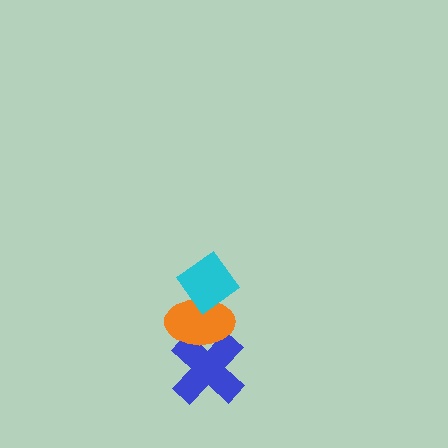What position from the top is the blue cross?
The blue cross is 3rd from the top.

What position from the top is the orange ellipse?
The orange ellipse is 2nd from the top.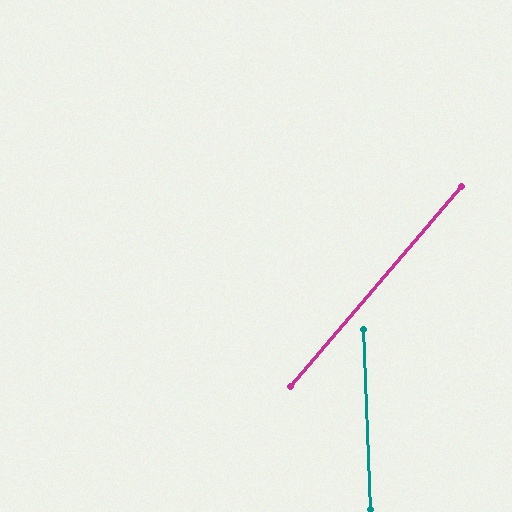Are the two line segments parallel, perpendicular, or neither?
Neither parallel nor perpendicular — they differ by about 43°.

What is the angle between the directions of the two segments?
Approximately 43 degrees.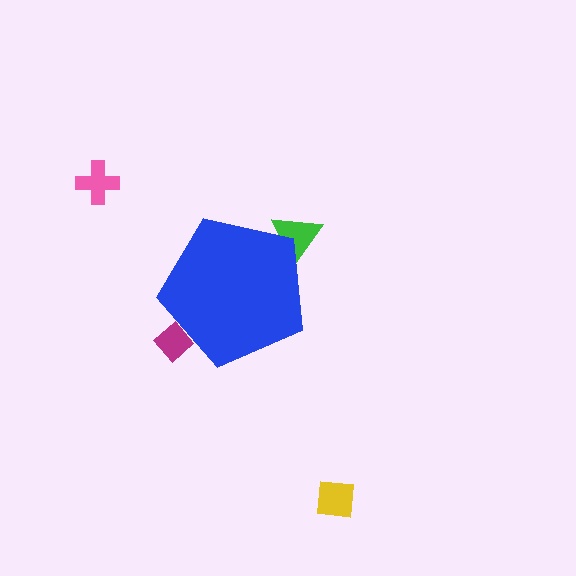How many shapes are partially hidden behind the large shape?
2 shapes are partially hidden.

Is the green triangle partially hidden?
Yes, the green triangle is partially hidden behind the blue pentagon.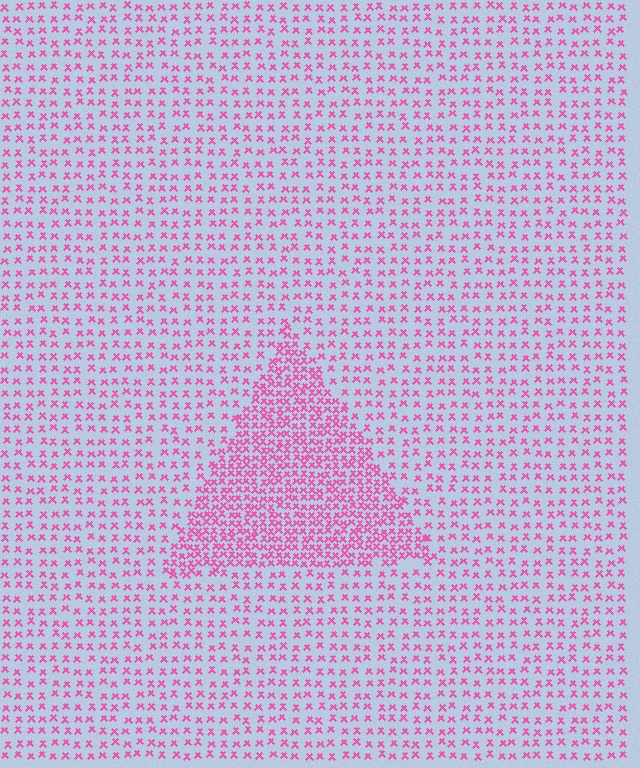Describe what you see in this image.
The image contains small pink elements arranged at two different densities. A triangle-shaped region is visible where the elements are more densely packed than the surrounding area.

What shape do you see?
I see a triangle.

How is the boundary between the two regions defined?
The boundary is defined by a change in element density (approximately 2.2x ratio). All elements are the same color, size, and shape.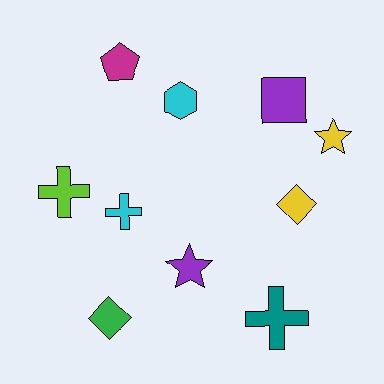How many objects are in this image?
There are 10 objects.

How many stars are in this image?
There are 2 stars.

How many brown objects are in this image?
There are no brown objects.